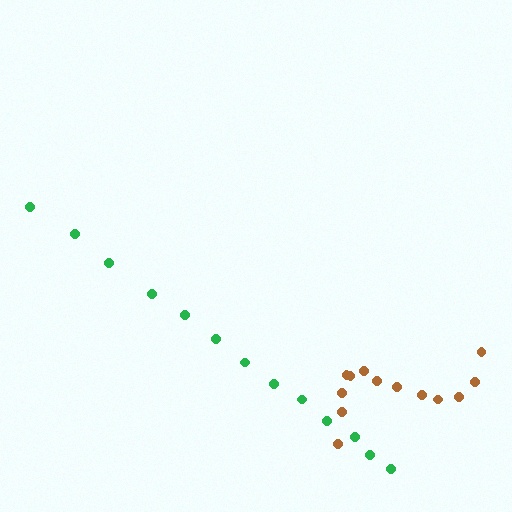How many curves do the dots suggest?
There are 2 distinct paths.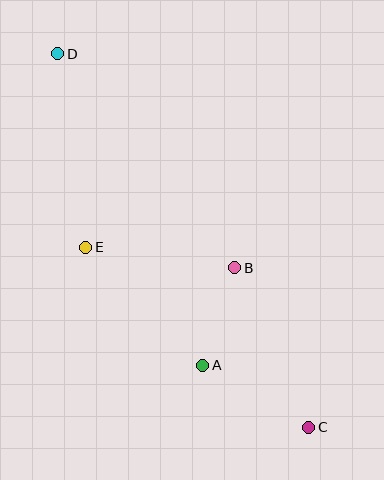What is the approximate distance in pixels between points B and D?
The distance between B and D is approximately 277 pixels.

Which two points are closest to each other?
Points A and B are closest to each other.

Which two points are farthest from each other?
Points C and D are farthest from each other.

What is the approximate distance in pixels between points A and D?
The distance between A and D is approximately 344 pixels.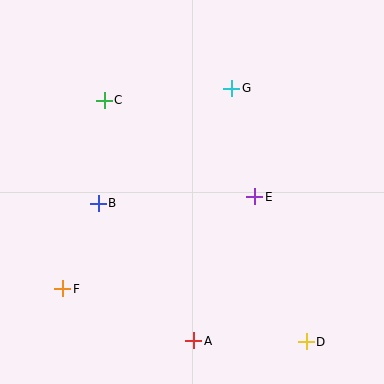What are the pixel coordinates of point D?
Point D is at (306, 342).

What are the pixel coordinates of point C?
Point C is at (104, 100).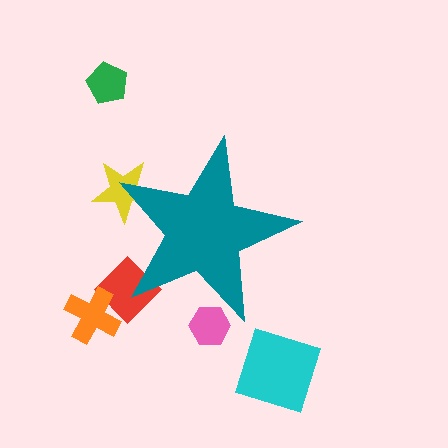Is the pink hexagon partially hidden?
Yes, the pink hexagon is partially hidden behind the teal star.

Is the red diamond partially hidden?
Yes, the red diamond is partially hidden behind the teal star.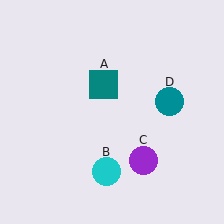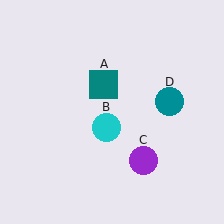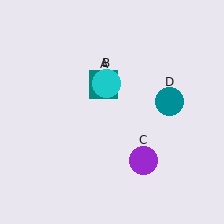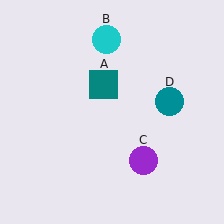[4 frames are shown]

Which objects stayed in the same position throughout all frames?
Teal square (object A) and purple circle (object C) and teal circle (object D) remained stationary.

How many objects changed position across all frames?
1 object changed position: cyan circle (object B).